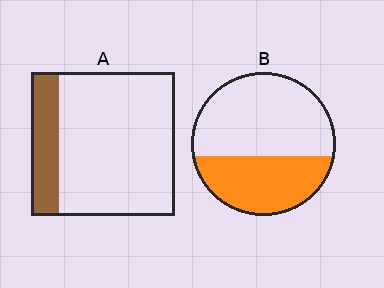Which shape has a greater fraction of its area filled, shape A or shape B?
Shape B.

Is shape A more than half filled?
No.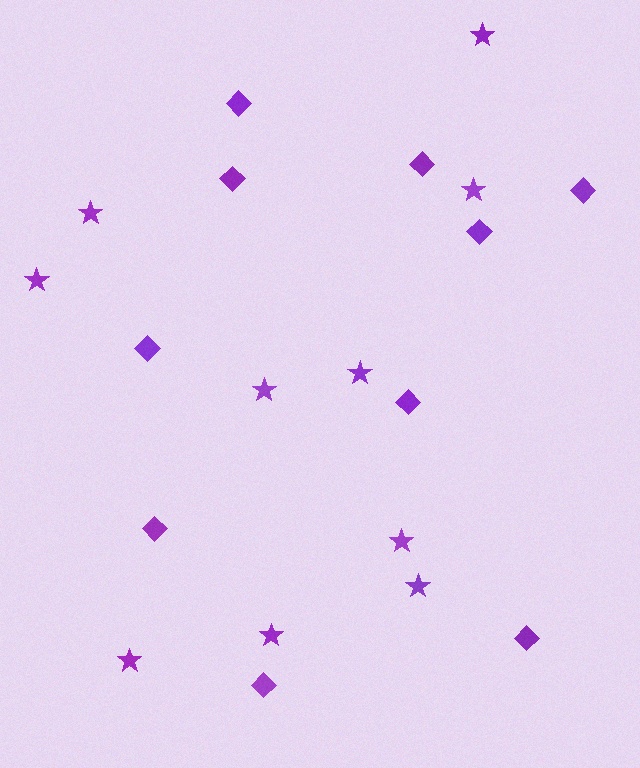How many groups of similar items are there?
There are 2 groups: one group of diamonds (10) and one group of stars (10).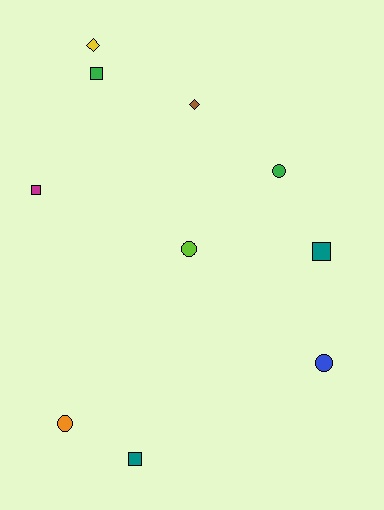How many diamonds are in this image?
There are 2 diamonds.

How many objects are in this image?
There are 10 objects.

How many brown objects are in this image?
There is 1 brown object.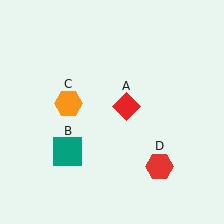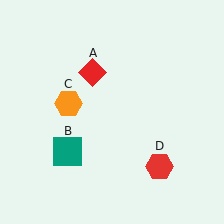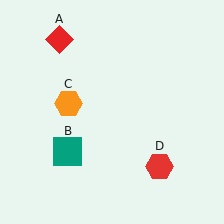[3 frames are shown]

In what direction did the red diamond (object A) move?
The red diamond (object A) moved up and to the left.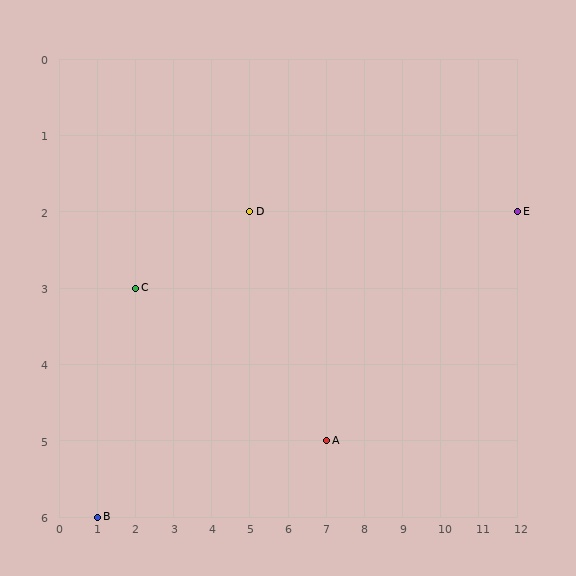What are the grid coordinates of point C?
Point C is at grid coordinates (2, 3).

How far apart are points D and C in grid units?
Points D and C are 3 columns and 1 row apart (about 3.2 grid units diagonally).